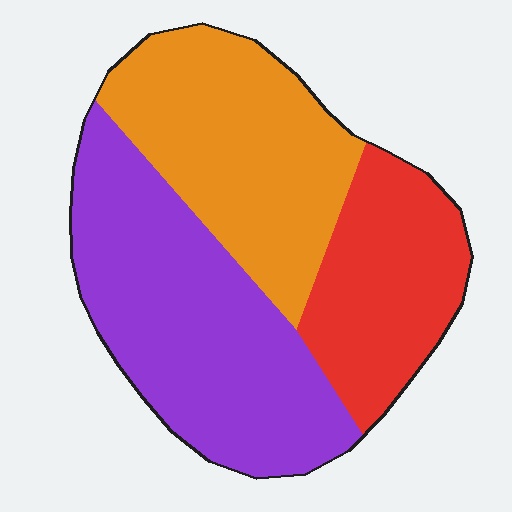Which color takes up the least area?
Red, at roughly 25%.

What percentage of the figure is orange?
Orange covers about 35% of the figure.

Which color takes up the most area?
Purple, at roughly 40%.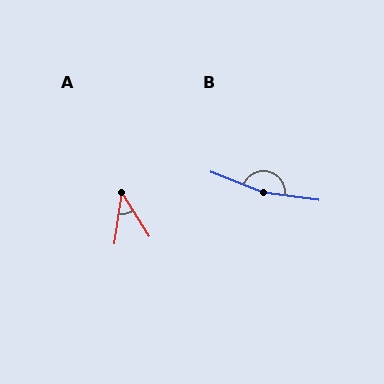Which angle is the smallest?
A, at approximately 41 degrees.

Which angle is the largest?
B, at approximately 167 degrees.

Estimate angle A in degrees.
Approximately 41 degrees.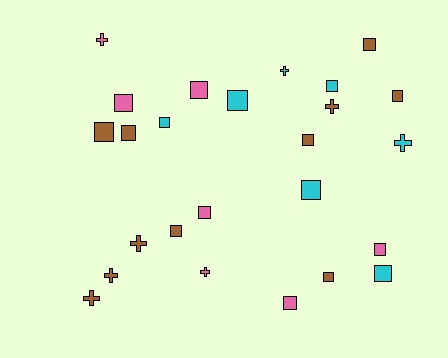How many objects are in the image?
There are 25 objects.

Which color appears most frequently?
Brown, with 11 objects.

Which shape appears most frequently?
Square, with 17 objects.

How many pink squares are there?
There are 5 pink squares.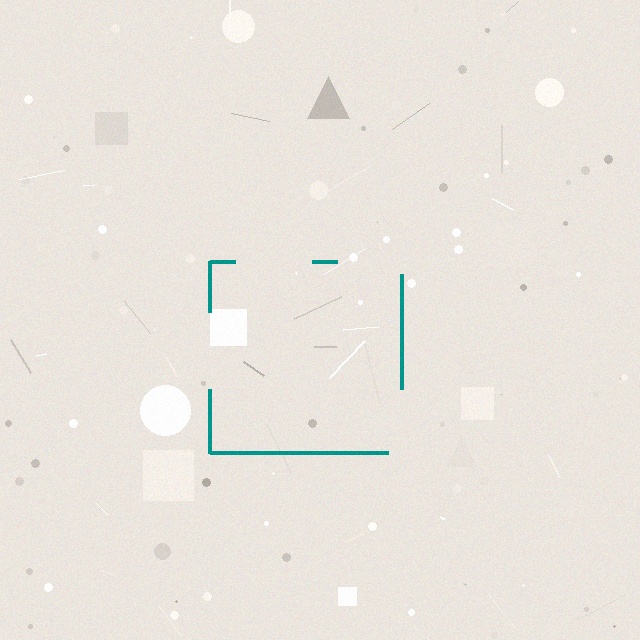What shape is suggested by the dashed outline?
The dashed outline suggests a square.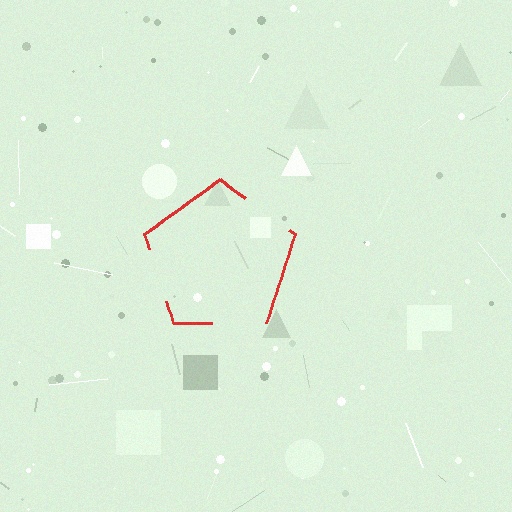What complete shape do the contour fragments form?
The contour fragments form a pentagon.